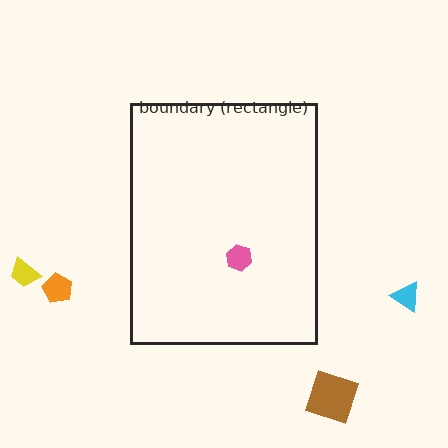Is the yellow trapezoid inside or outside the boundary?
Outside.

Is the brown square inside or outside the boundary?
Outside.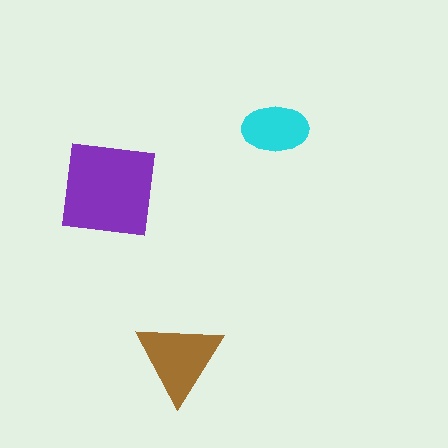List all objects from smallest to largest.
The cyan ellipse, the brown triangle, the purple square.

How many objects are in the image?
There are 3 objects in the image.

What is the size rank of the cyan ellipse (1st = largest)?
3rd.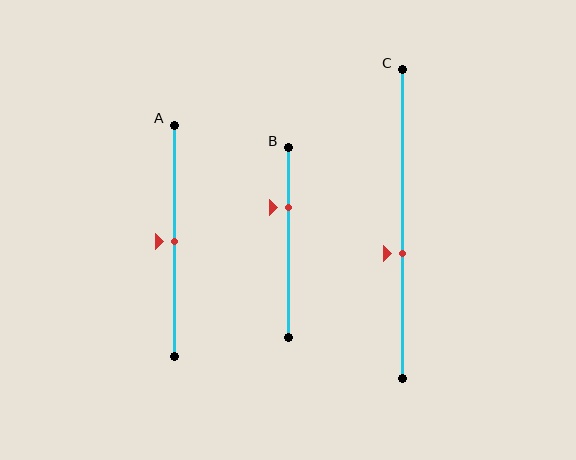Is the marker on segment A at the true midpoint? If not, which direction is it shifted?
Yes, the marker on segment A is at the true midpoint.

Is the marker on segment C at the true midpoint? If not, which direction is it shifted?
No, the marker on segment C is shifted downward by about 9% of the segment length.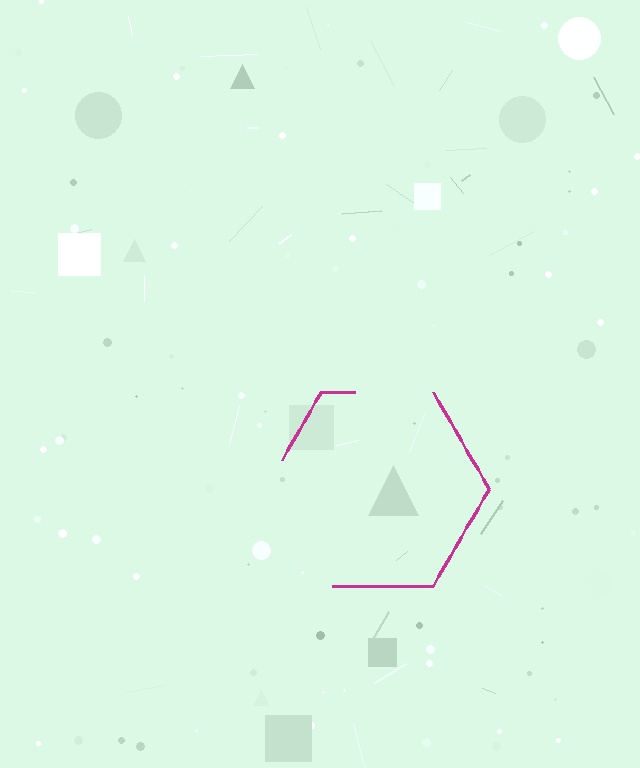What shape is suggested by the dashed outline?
The dashed outline suggests a hexagon.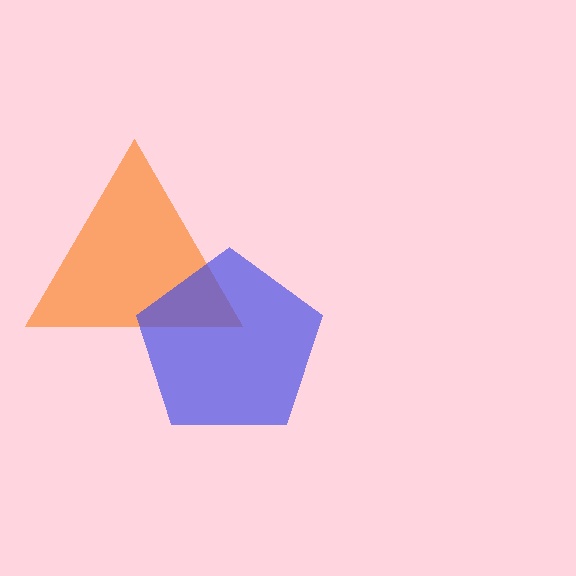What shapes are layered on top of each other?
The layered shapes are: an orange triangle, a blue pentagon.